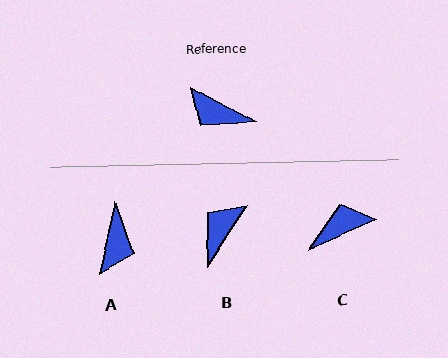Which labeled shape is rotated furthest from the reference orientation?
C, about 127 degrees away.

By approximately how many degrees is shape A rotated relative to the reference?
Approximately 106 degrees counter-clockwise.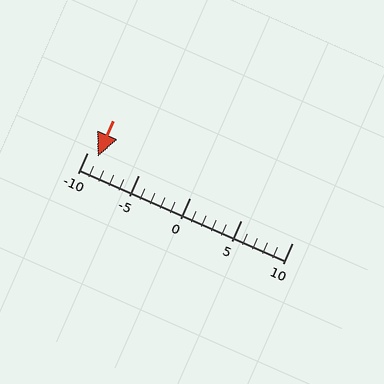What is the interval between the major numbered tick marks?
The major tick marks are spaced 5 units apart.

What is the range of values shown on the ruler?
The ruler shows values from -10 to 10.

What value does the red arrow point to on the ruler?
The red arrow points to approximately -9.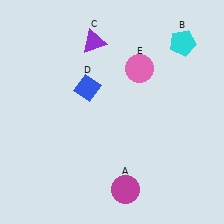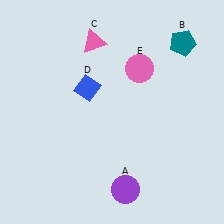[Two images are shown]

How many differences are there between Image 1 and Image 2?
There are 3 differences between the two images.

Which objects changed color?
A changed from magenta to purple. B changed from cyan to teal. C changed from purple to pink.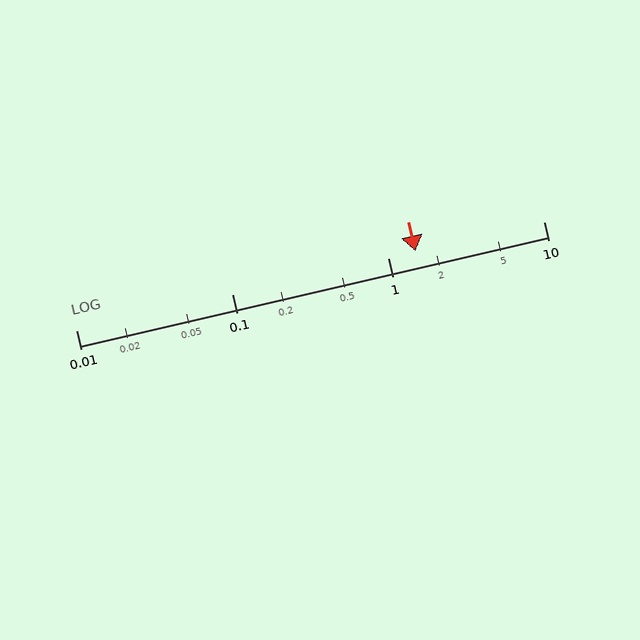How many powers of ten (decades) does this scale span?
The scale spans 3 decades, from 0.01 to 10.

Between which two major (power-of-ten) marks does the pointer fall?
The pointer is between 1 and 10.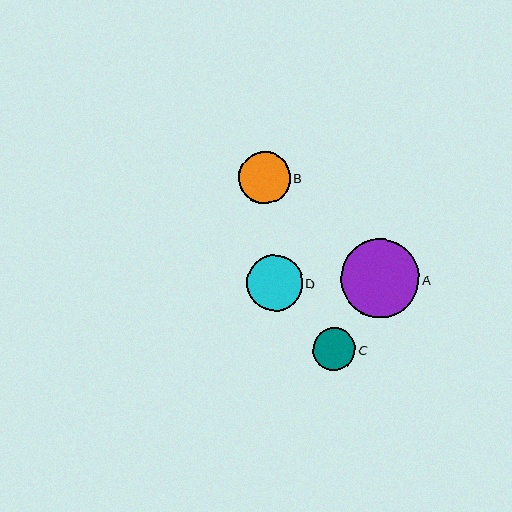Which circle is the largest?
Circle A is the largest with a size of approximately 79 pixels.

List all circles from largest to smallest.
From largest to smallest: A, D, B, C.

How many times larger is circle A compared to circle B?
Circle A is approximately 1.5 times the size of circle B.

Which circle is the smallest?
Circle C is the smallest with a size of approximately 43 pixels.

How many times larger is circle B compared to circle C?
Circle B is approximately 1.2 times the size of circle C.